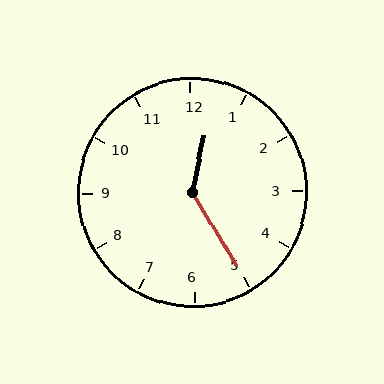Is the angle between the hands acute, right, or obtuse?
It is obtuse.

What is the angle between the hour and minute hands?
Approximately 138 degrees.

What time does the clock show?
12:25.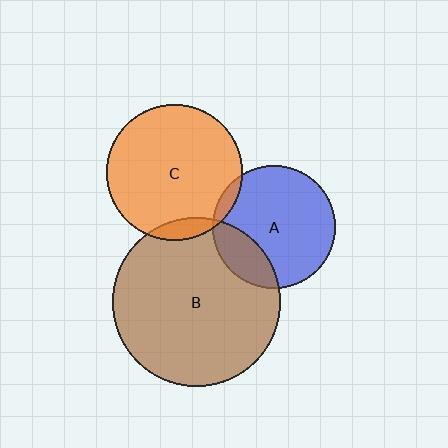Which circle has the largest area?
Circle B (brown).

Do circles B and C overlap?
Yes.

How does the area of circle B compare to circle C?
Approximately 1.5 times.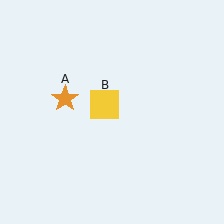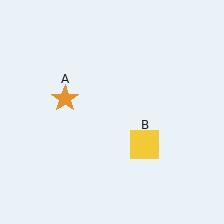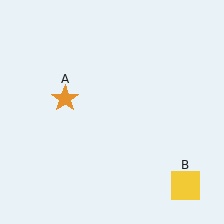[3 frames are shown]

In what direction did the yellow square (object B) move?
The yellow square (object B) moved down and to the right.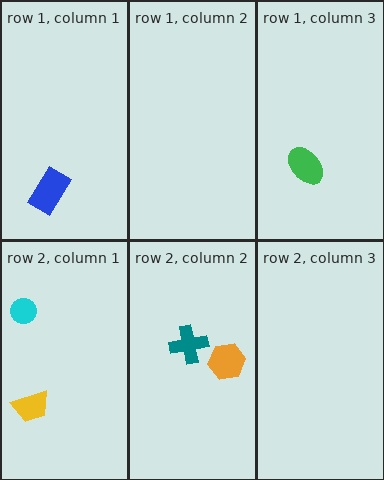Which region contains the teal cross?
The row 2, column 2 region.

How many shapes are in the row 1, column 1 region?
1.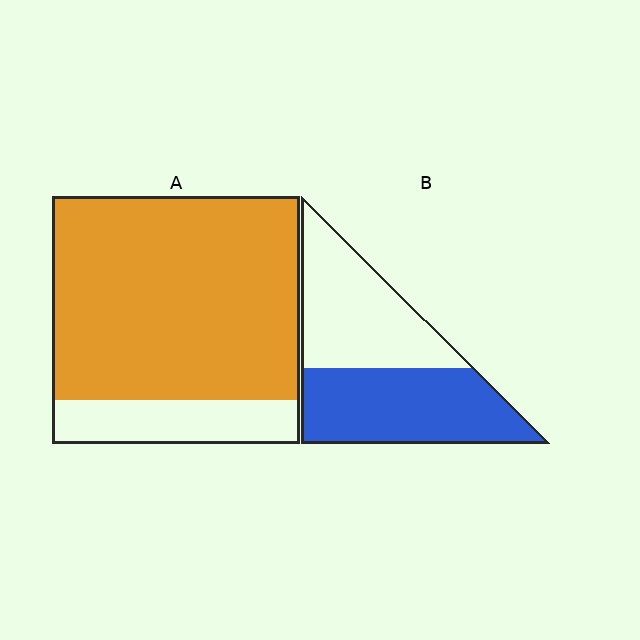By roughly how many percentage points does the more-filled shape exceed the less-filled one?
By roughly 30 percentage points (A over B).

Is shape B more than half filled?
Roughly half.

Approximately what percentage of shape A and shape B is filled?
A is approximately 80% and B is approximately 50%.